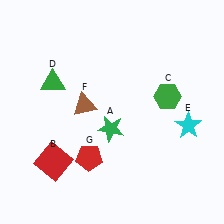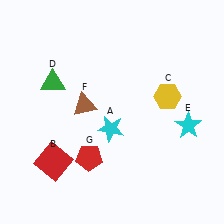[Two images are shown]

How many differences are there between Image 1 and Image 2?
There are 2 differences between the two images.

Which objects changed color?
A changed from green to cyan. C changed from green to yellow.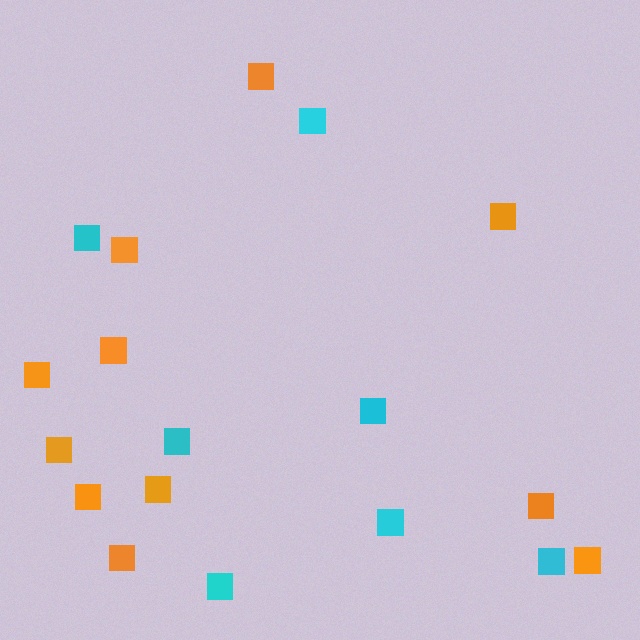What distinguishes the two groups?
There are 2 groups: one group of orange squares (11) and one group of cyan squares (7).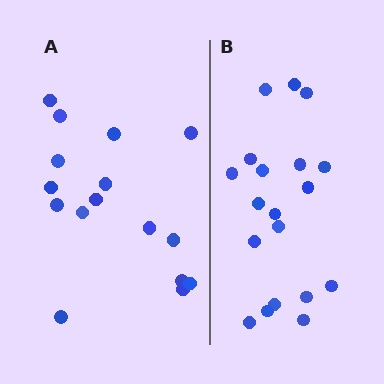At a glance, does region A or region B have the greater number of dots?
Region B (the right region) has more dots.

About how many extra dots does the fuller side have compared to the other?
Region B has just a few more — roughly 2 or 3 more dots than region A.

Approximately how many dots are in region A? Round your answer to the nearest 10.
About 20 dots. (The exact count is 16, which rounds to 20.)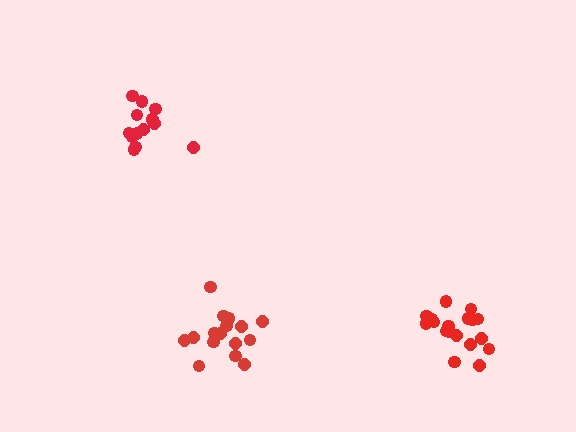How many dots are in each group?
Group 1: 14 dots, Group 2: 18 dots, Group 3: 17 dots (49 total).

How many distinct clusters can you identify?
There are 3 distinct clusters.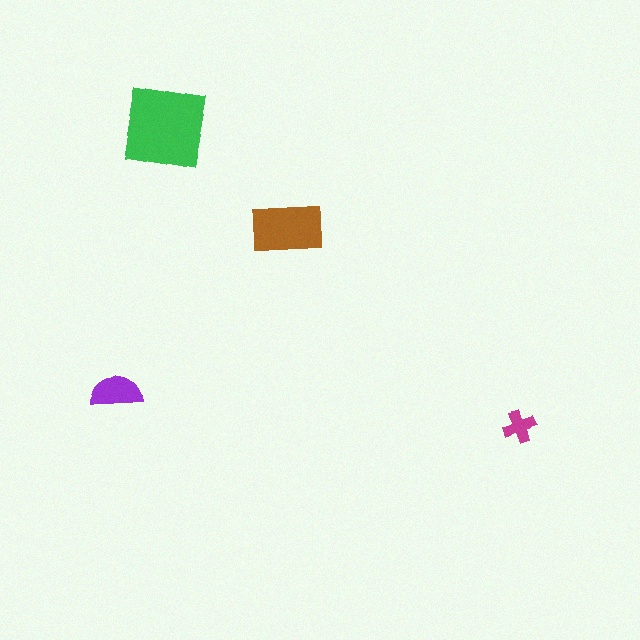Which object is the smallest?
The magenta cross.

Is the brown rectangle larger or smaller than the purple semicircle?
Larger.